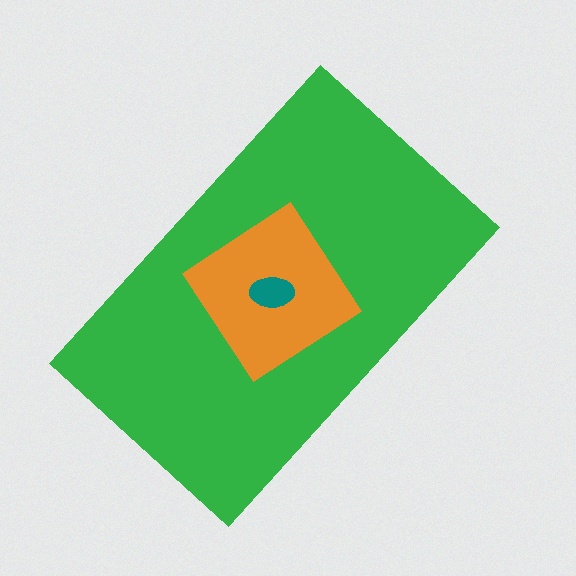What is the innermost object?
The teal ellipse.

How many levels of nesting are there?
3.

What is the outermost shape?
The green rectangle.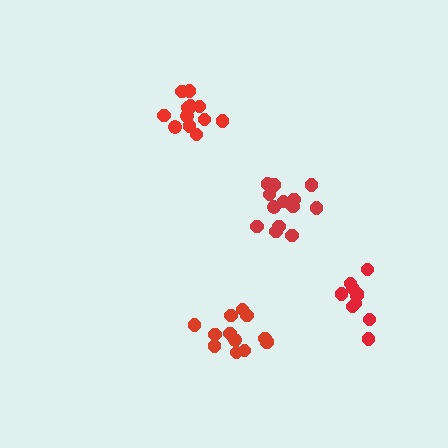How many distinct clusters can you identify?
There are 4 distinct clusters.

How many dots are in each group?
Group 1: 13 dots, Group 2: 14 dots, Group 3: 10 dots, Group 4: 14 dots (51 total).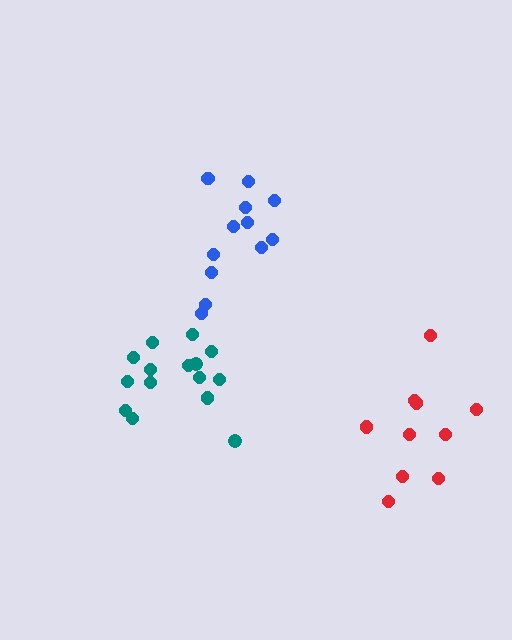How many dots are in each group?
Group 1: 15 dots, Group 2: 10 dots, Group 3: 12 dots (37 total).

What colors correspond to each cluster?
The clusters are colored: teal, red, blue.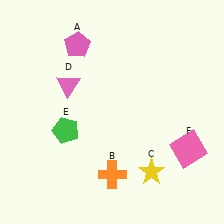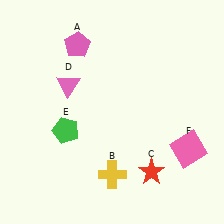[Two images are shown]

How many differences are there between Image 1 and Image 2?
There are 2 differences between the two images.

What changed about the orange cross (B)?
In Image 1, B is orange. In Image 2, it changed to yellow.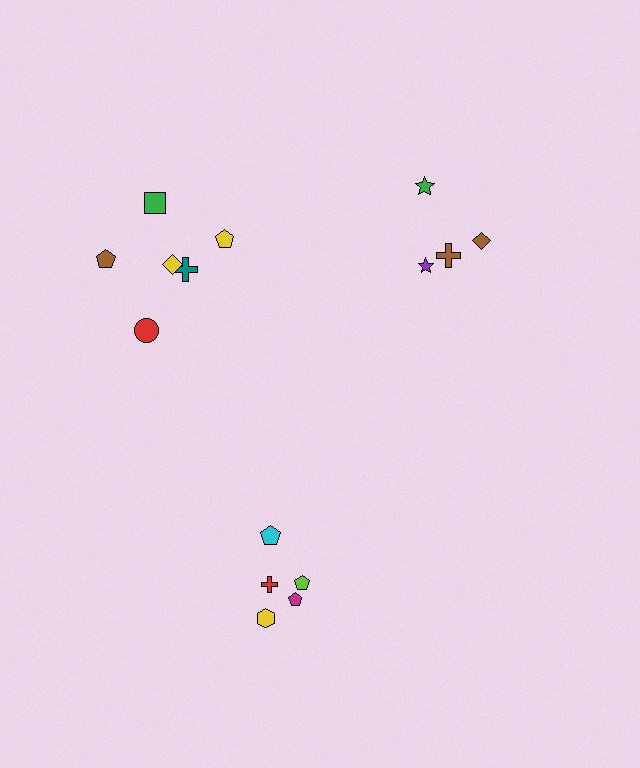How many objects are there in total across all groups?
There are 15 objects.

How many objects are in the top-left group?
There are 6 objects.